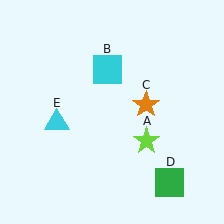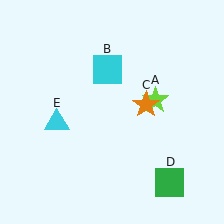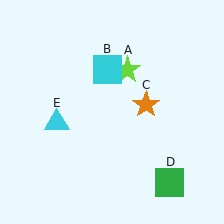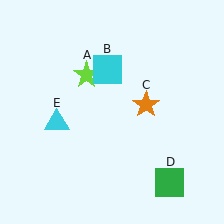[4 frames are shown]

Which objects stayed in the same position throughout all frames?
Cyan square (object B) and orange star (object C) and green square (object D) and cyan triangle (object E) remained stationary.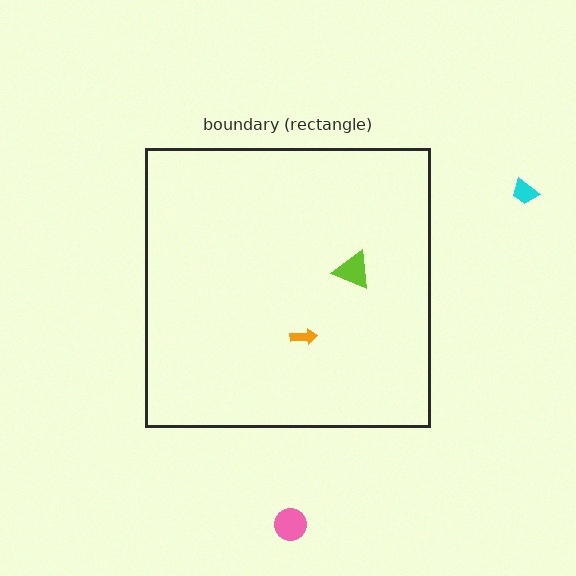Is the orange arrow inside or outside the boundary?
Inside.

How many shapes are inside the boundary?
2 inside, 2 outside.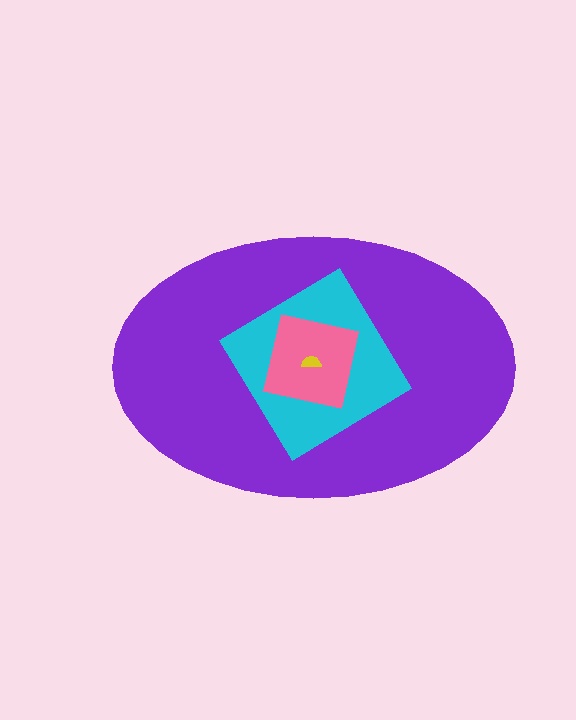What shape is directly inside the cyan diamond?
The pink square.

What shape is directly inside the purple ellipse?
The cyan diamond.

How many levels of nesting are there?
4.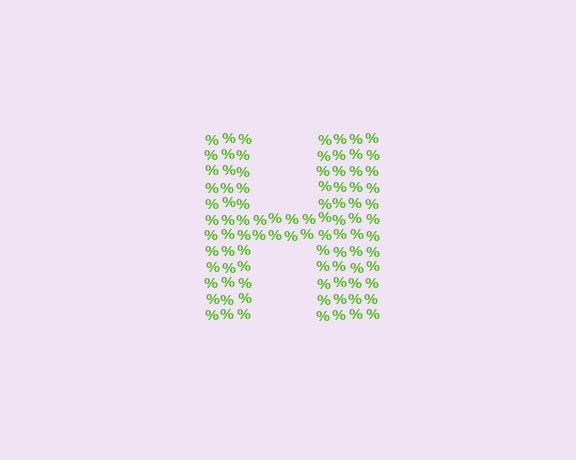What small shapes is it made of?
It is made of small percent signs.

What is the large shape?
The large shape is the letter H.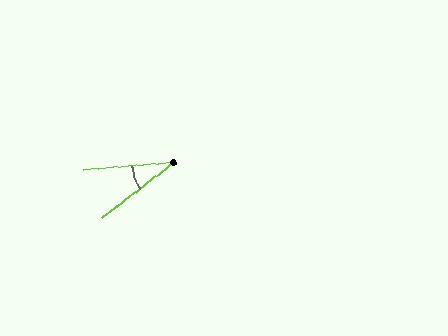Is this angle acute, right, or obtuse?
It is acute.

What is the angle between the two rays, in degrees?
Approximately 33 degrees.